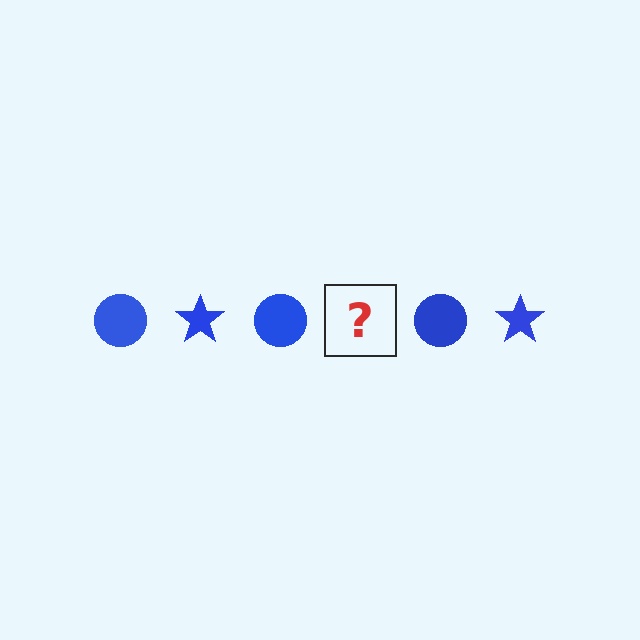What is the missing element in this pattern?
The missing element is a blue star.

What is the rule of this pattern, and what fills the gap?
The rule is that the pattern cycles through circle, star shapes in blue. The gap should be filled with a blue star.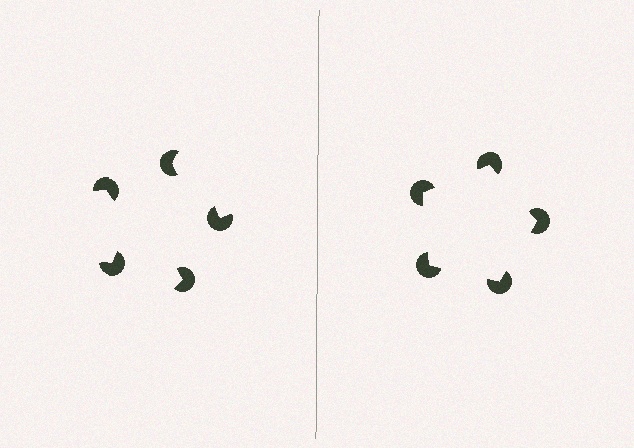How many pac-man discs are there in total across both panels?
10 — 5 on each side.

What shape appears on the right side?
An illusory pentagon.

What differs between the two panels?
The pac-man discs are positioned identically on both sides; only the wedge orientations differ. On the right they align to a pentagon; on the left they are misaligned.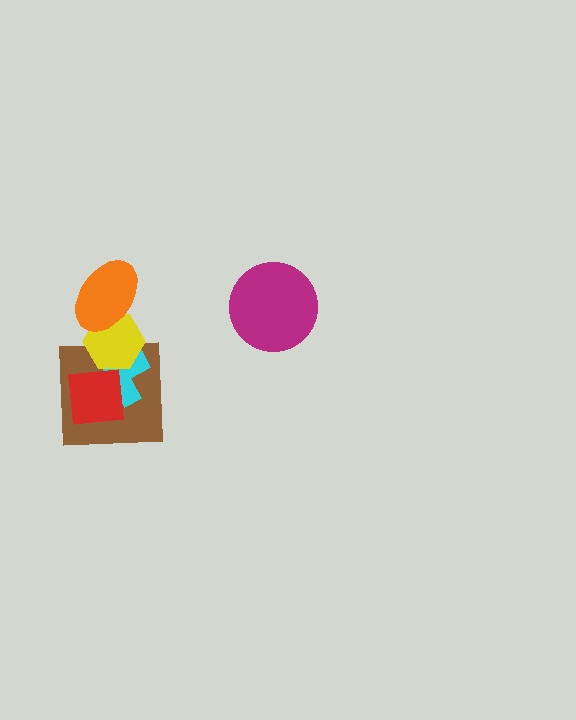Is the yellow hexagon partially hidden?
Yes, it is partially covered by another shape.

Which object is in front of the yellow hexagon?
The orange ellipse is in front of the yellow hexagon.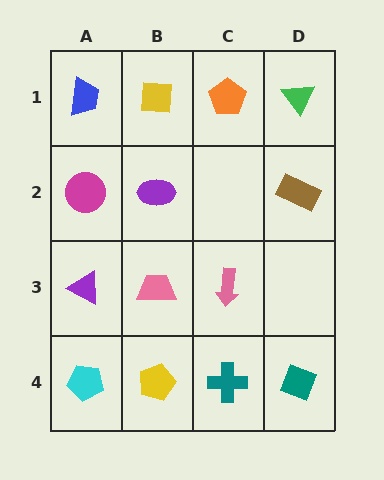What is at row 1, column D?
A green triangle.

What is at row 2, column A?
A magenta circle.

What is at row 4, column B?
A yellow pentagon.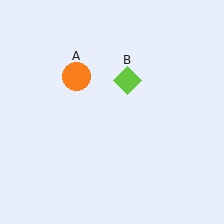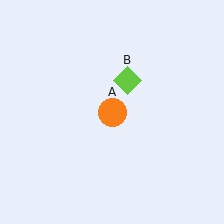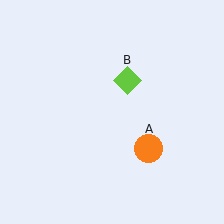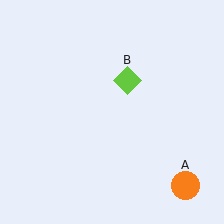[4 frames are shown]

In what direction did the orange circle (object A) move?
The orange circle (object A) moved down and to the right.